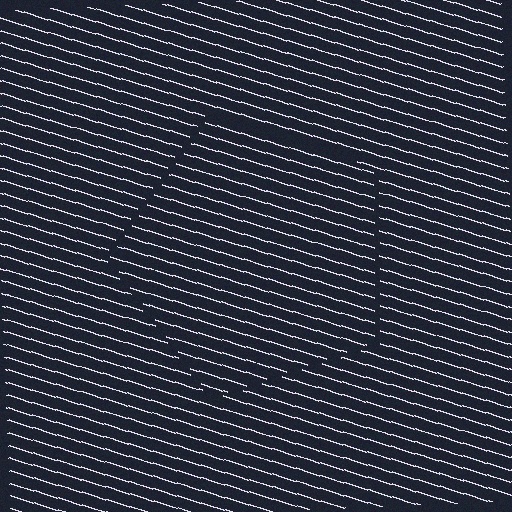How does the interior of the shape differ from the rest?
The interior of the shape contains the same grating, shifted by half a period — the contour is defined by the phase discontinuity where line-ends from the inner and outer gratings abut.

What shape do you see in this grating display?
An illusory pentagon. The interior of the shape contains the same grating, shifted by half a period — the contour is defined by the phase discontinuity where line-ends from the inner and outer gratings abut.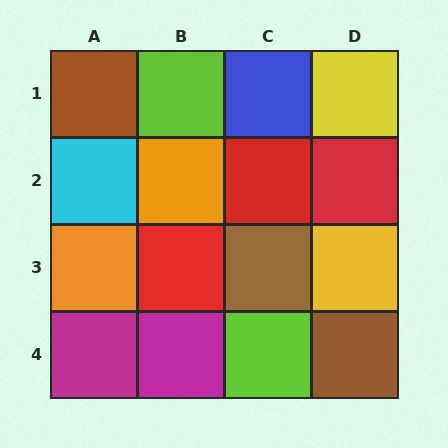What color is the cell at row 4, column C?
Lime.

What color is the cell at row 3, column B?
Red.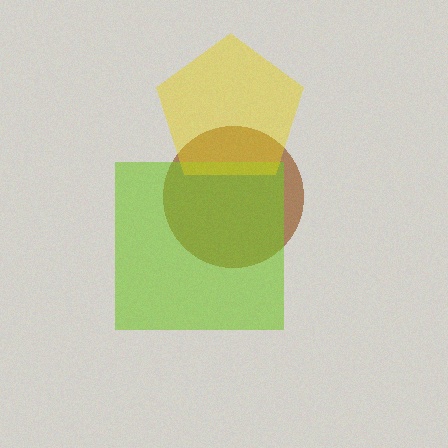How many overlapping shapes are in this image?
There are 3 overlapping shapes in the image.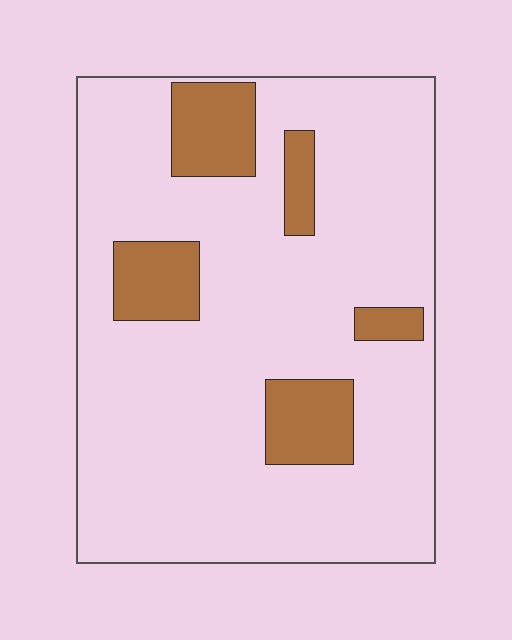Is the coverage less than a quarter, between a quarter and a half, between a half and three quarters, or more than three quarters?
Less than a quarter.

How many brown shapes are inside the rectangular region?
5.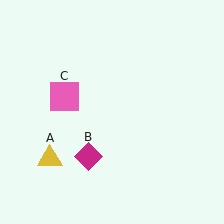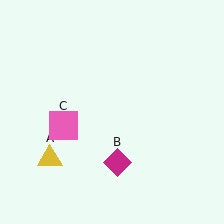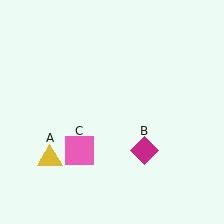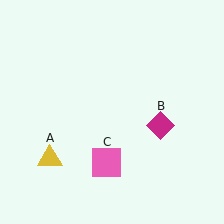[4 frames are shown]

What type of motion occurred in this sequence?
The magenta diamond (object B), pink square (object C) rotated counterclockwise around the center of the scene.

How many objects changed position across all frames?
2 objects changed position: magenta diamond (object B), pink square (object C).